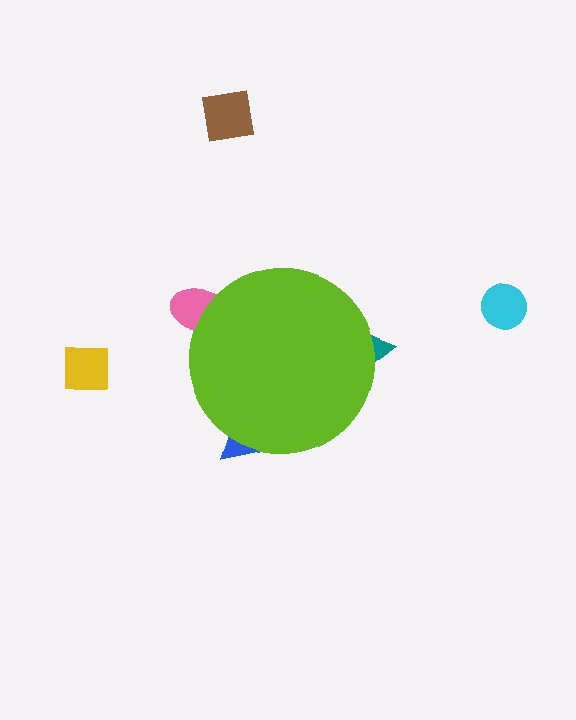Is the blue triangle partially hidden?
Yes, the blue triangle is partially hidden behind the lime circle.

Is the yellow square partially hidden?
No, the yellow square is fully visible.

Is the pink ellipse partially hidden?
Yes, the pink ellipse is partially hidden behind the lime circle.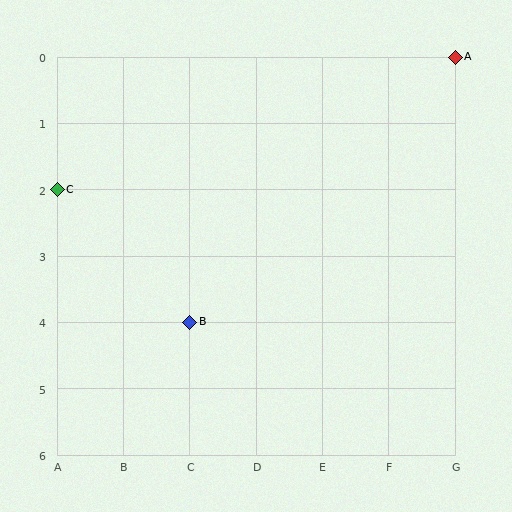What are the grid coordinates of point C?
Point C is at grid coordinates (A, 2).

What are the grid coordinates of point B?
Point B is at grid coordinates (C, 4).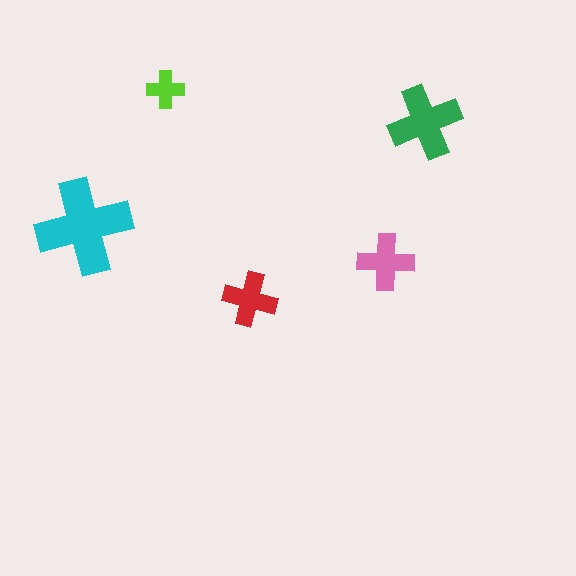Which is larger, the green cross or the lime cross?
The green one.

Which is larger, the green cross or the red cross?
The green one.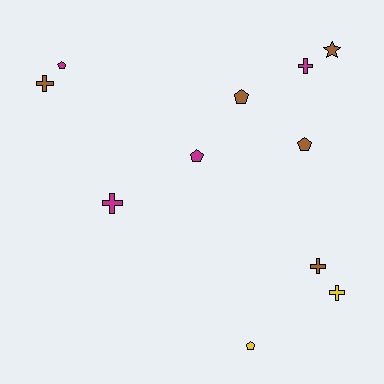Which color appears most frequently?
Brown, with 5 objects.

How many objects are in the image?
There are 11 objects.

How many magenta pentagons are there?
There are 2 magenta pentagons.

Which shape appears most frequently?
Cross, with 5 objects.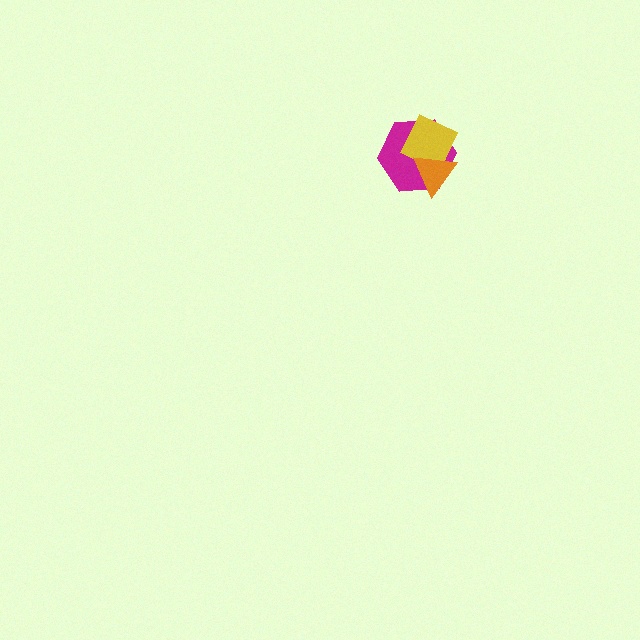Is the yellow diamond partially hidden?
Yes, it is partially covered by another shape.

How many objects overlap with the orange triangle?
2 objects overlap with the orange triangle.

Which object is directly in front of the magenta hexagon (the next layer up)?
The yellow diamond is directly in front of the magenta hexagon.